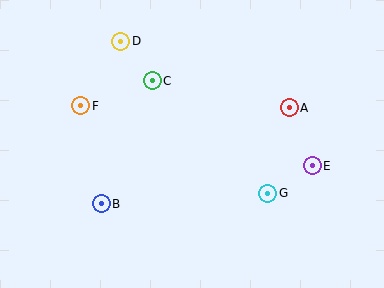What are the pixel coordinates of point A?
Point A is at (289, 108).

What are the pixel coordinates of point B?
Point B is at (101, 204).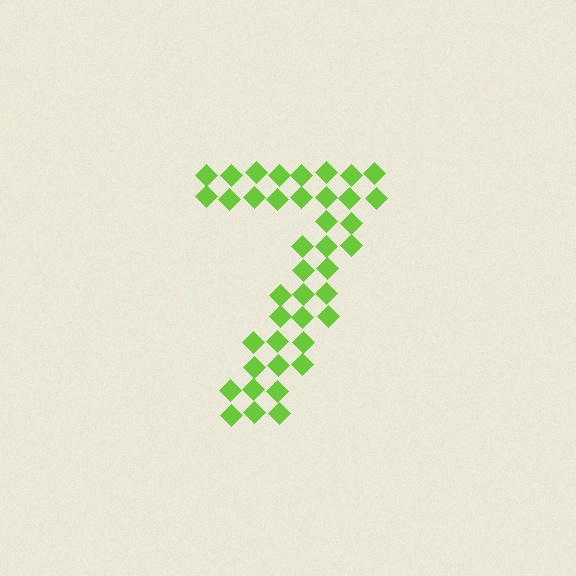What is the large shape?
The large shape is the digit 7.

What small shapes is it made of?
It is made of small diamonds.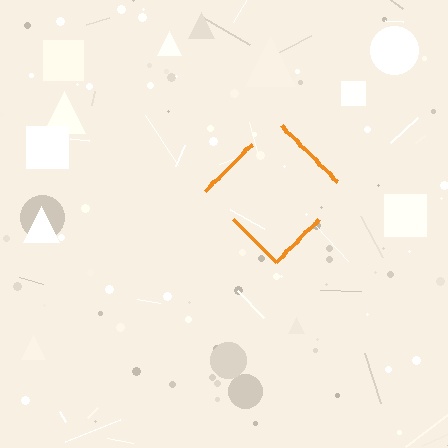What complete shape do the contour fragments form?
The contour fragments form a diamond.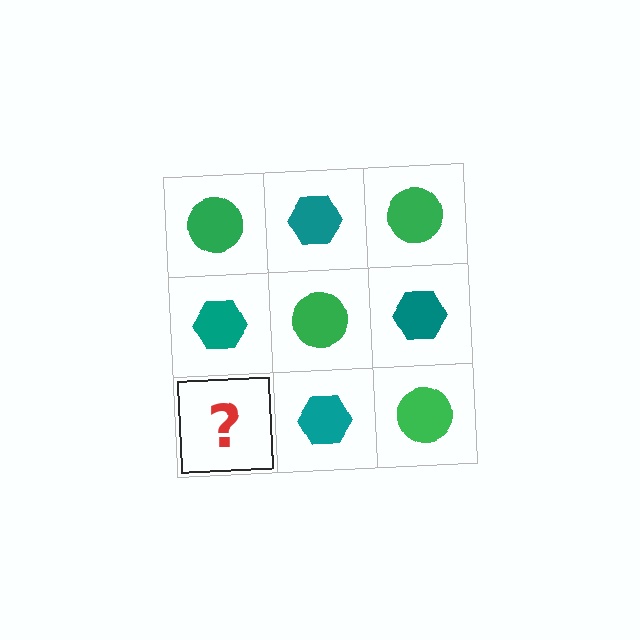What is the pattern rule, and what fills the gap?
The rule is that it alternates green circle and teal hexagon in a checkerboard pattern. The gap should be filled with a green circle.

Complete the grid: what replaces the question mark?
The question mark should be replaced with a green circle.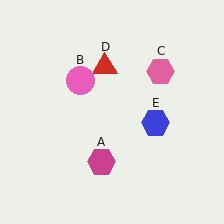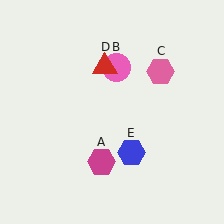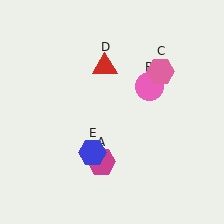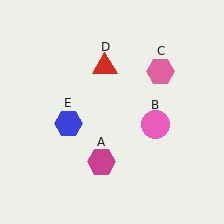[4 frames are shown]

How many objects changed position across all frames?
2 objects changed position: pink circle (object B), blue hexagon (object E).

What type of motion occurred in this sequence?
The pink circle (object B), blue hexagon (object E) rotated clockwise around the center of the scene.